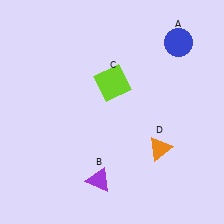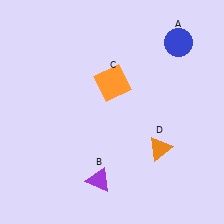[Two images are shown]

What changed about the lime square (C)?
In Image 1, C is lime. In Image 2, it changed to orange.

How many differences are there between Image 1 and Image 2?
There is 1 difference between the two images.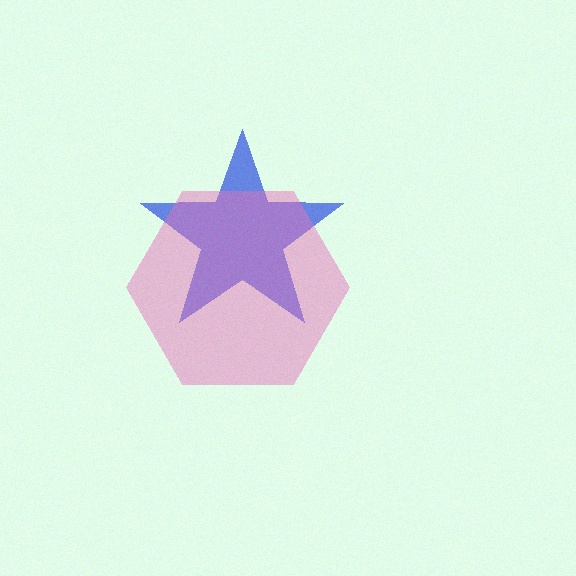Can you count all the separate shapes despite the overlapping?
Yes, there are 2 separate shapes.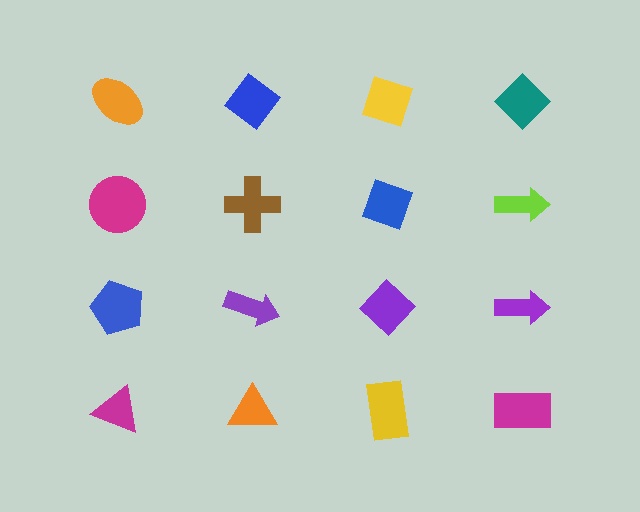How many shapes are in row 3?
4 shapes.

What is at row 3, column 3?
A purple diamond.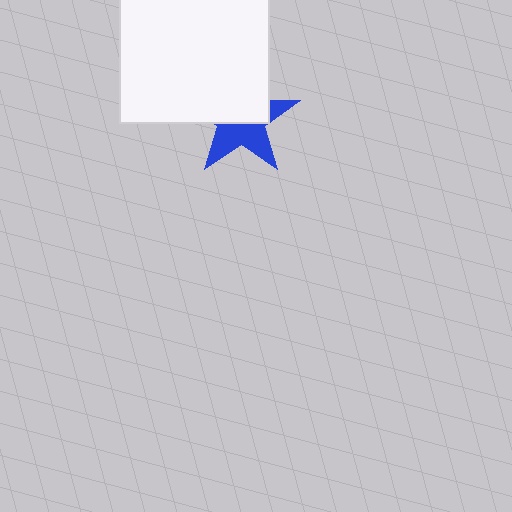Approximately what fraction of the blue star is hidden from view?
Roughly 51% of the blue star is hidden behind the white square.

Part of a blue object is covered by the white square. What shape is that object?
It is a star.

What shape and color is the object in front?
The object in front is a white square.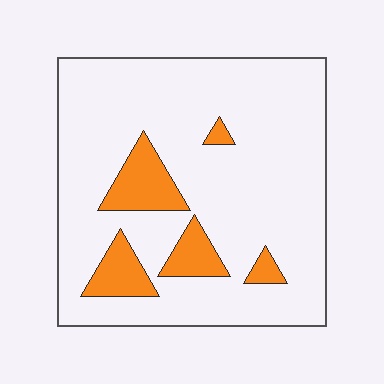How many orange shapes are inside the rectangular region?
5.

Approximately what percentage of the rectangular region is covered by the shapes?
Approximately 15%.